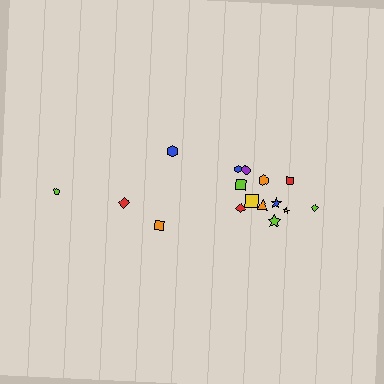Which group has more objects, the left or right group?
The right group.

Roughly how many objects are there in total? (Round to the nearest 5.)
Roughly 15 objects in total.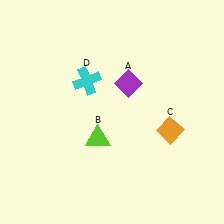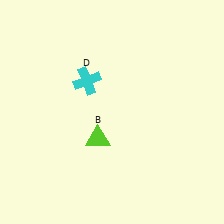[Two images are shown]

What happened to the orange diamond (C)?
The orange diamond (C) was removed in Image 2. It was in the bottom-right area of Image 1.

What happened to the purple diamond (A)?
The purple diamond (A) was removed in Image 2. It was in the top-right area of Image 1.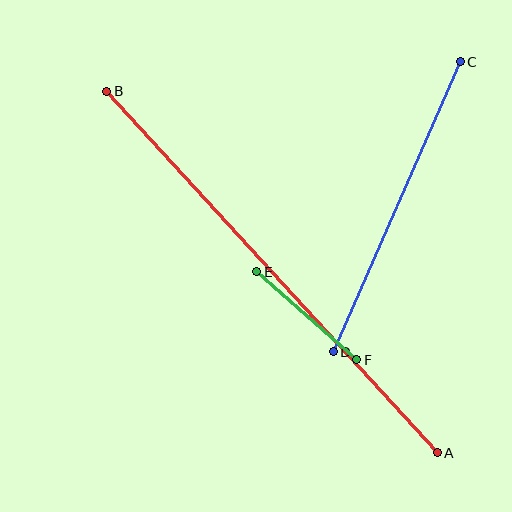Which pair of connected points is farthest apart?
Points A and B are farthest apart.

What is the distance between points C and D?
The distance is approximately 316 pixels.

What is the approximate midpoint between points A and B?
The midpoint is at approximately (272, 272) pixels.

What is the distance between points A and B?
The distance is approximately 490 pixels.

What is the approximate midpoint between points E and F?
The midpoint is at approximately (307, 316) pixels.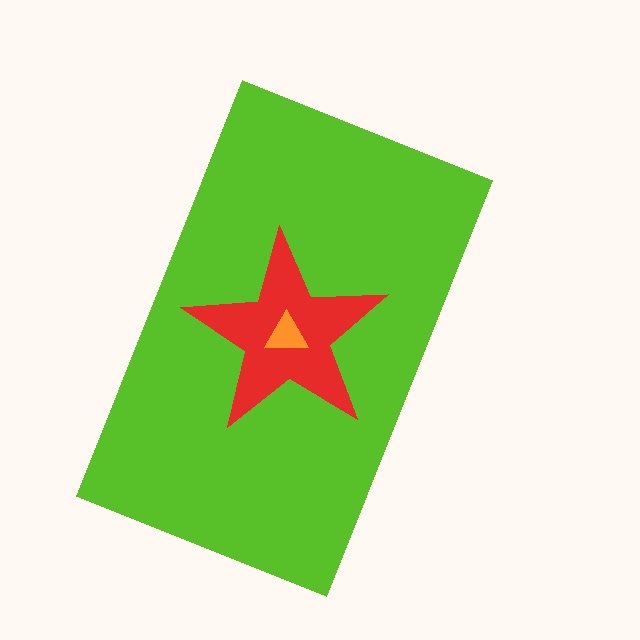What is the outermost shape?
The lime rectangle.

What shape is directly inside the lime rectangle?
The red star.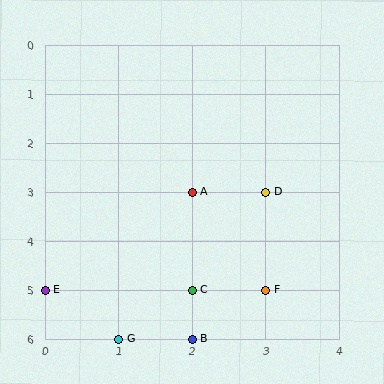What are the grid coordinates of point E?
Point E is at grid coordinates (0, 5).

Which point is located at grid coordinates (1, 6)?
Point G is at (1, 6).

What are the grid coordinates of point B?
Point B is at grid coordinates (2, 6).